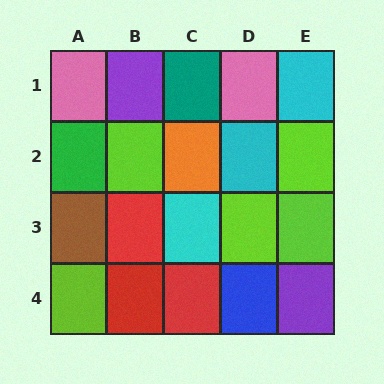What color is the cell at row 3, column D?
Lime.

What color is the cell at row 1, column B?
Purple.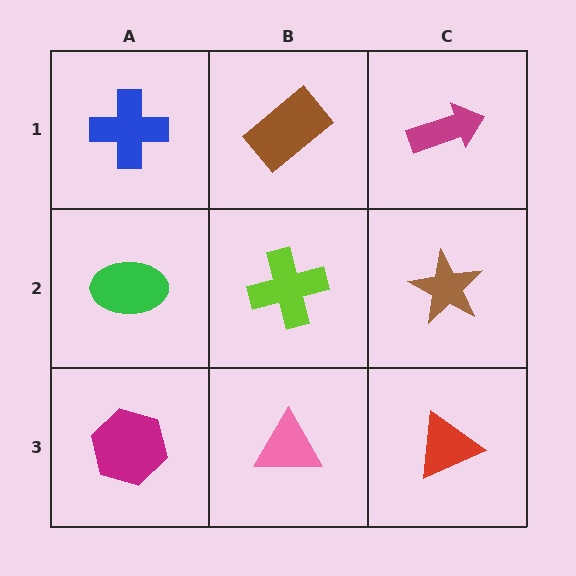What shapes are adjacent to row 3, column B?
A lime cross (row 2, column B), a magenta hexagon (row 3, column A), a red triangle (row 3, column C).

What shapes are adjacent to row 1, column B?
A lime cross (row 2, column B), a blue cross (row 1, column A), a magenta arrow (row 1, column C).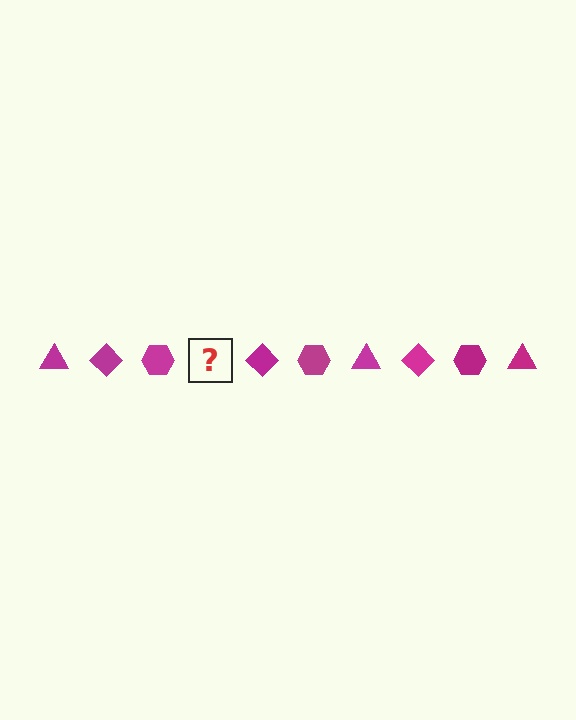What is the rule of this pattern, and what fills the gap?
The rule is that the pattern cycles through triangle, diamond, hexagon shapes in magenta. The gap should be filled with a magenta triangle.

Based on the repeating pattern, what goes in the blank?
The blank should be a magenta triangle.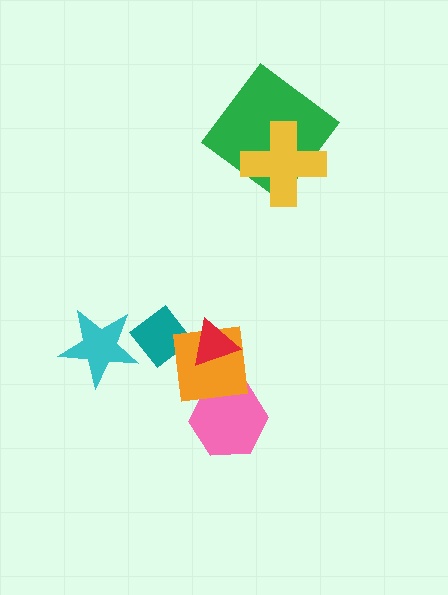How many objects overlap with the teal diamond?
3 objects overlap with the teal diamond.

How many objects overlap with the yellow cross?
1 object overlaps with the yellow cross.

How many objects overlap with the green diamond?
1 object overlaps with the green diamond.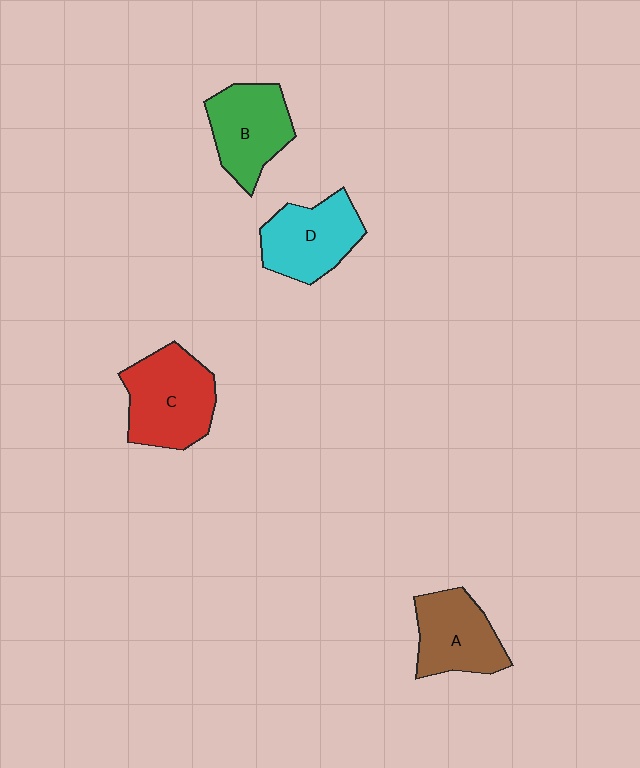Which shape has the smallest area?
Shape A (brown).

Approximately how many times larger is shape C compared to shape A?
Approximately 1.2 times.